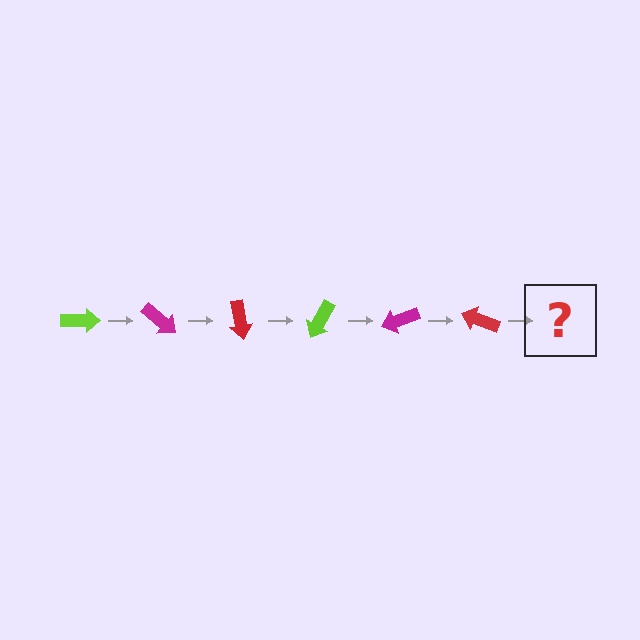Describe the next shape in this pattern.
It should be a lime arrow, rotated 240 degrees from the start.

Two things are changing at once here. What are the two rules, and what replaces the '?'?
The two rules are that it rotates 40 degrees each step and the color cycles through lime, magenta, and red. The '?' should be a lime arrow, rotated 240 degrees from the start.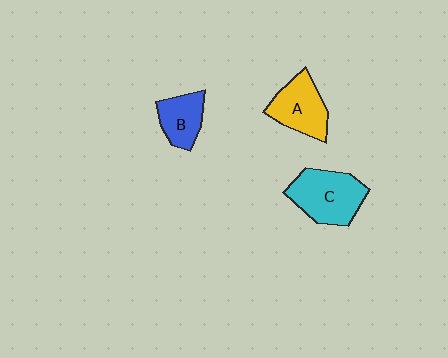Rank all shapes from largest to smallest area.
From largest to smallest: C (cyan), A (yellow), B (blue).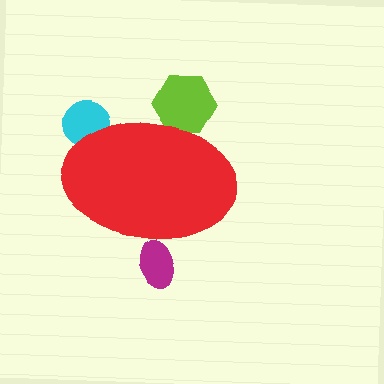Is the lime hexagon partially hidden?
Yes, the lime hexagon is partially hidden behind the red ellipse.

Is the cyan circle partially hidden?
Yes, the cyan circle is partially hidden behind the red ellipse.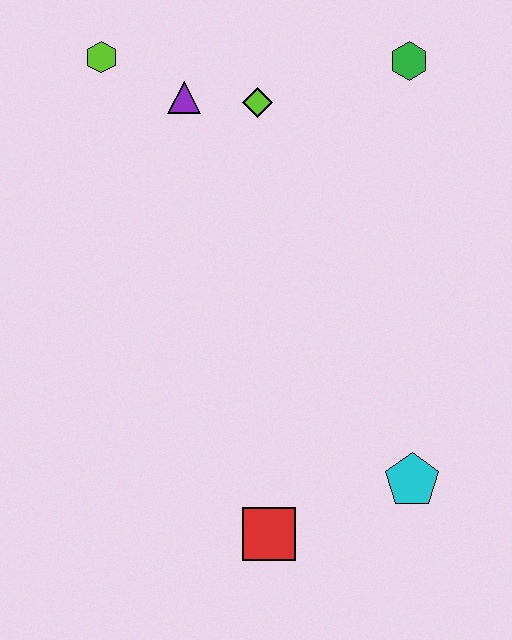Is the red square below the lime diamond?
Yes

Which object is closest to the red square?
The cyan pentagon is closest to the red square.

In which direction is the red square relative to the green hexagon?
The red square is below the green hexagon.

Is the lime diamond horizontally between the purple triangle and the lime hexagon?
No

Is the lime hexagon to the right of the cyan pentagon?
No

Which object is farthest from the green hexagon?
The red square is farthest from the green hexagon.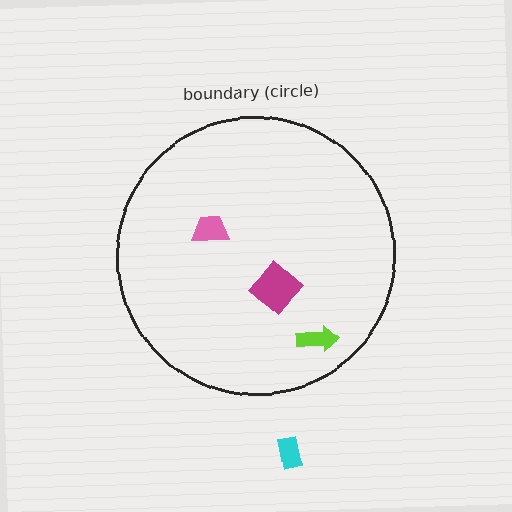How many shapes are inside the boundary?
3 inside, 1 outside.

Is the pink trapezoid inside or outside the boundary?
Inside.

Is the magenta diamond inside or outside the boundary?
Inside.